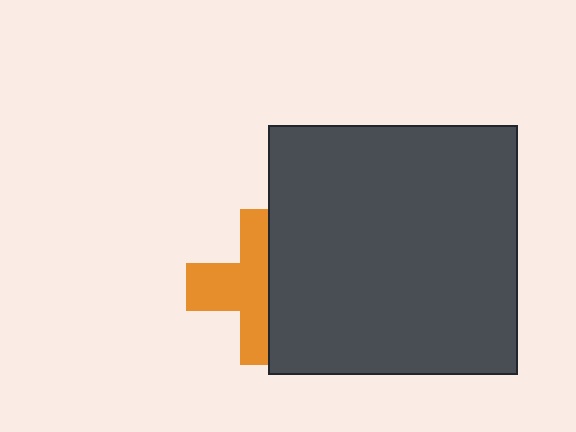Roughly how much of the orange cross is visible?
About half of it is visible (roughly 55%).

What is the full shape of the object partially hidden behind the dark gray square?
The partially hidden object is an orange cross.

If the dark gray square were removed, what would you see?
You would see the complete orange cross.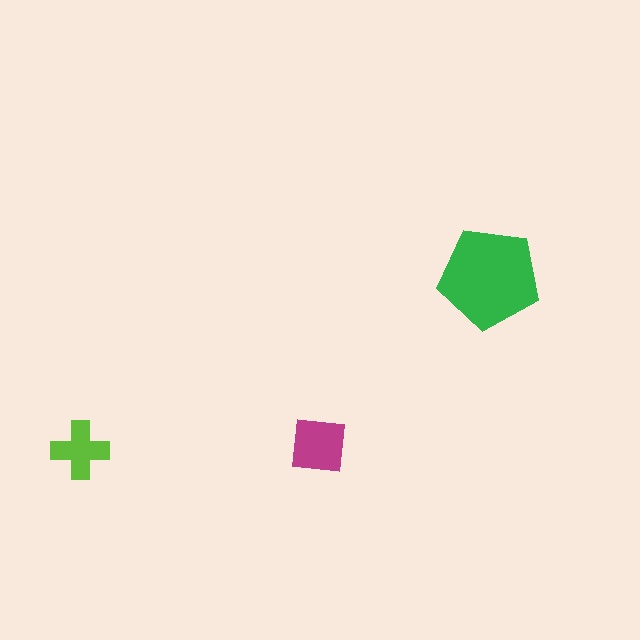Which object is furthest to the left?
The lime cross is leftmost.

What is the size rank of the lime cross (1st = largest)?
3rd.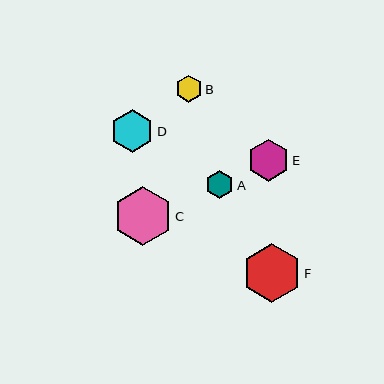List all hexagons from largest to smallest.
From largest to smallest: C, F, D, E, A, B.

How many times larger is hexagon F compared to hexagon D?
Hexagon F is approximately 1.4 times the size of hexagon D.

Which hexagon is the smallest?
Hexagon B is the smallest with a size of approximately 27 pixels.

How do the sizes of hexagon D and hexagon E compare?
Hexagon D and hexagon E are approximately the same size.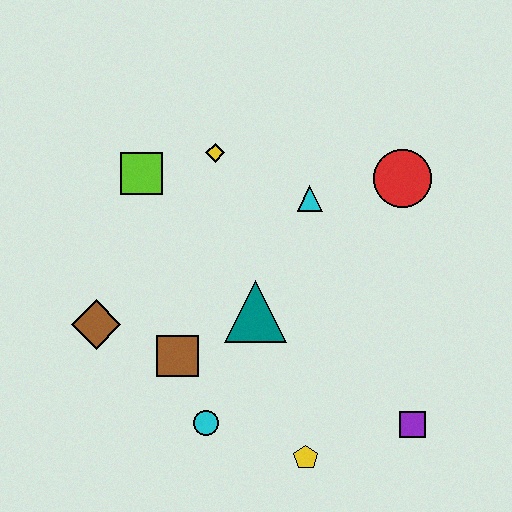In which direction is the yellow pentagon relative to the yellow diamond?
The yellow pentagon is below the yellow diamond.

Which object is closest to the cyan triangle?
The red circle is closest to the cyan triangle.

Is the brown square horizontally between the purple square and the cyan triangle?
No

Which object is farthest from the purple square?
The lime square is farthest from the purple square.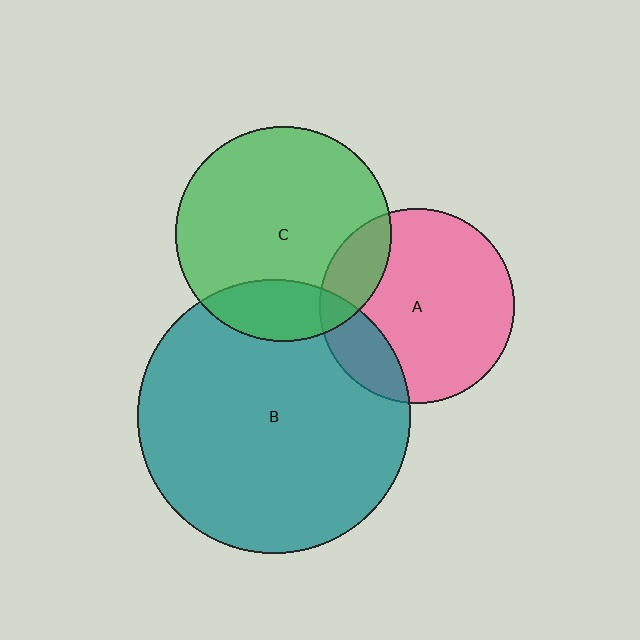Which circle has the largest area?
Circle B (teal).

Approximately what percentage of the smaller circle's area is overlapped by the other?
Approximately 15%.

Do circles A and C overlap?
Yes.